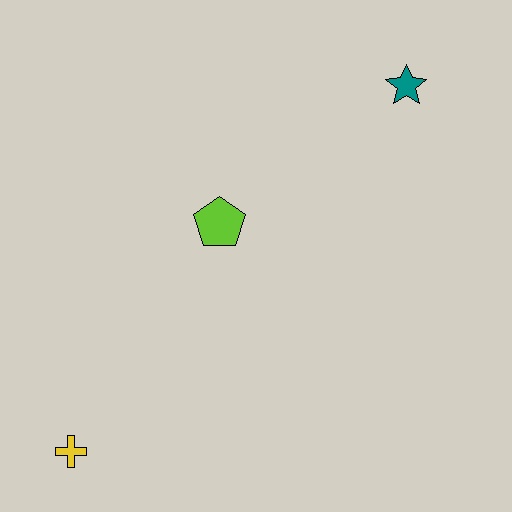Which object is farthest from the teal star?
The yellow cross is farthest from the teal star.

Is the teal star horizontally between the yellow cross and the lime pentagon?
No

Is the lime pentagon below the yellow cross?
No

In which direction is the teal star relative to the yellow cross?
The teal star is above the yellow cross.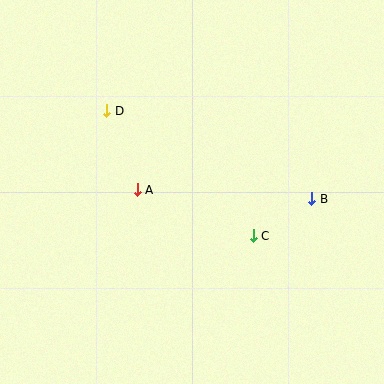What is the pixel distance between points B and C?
The distance between B and C is 69 pixels.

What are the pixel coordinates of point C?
Point C is at (253, 236).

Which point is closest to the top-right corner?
Point B is closest to the top-right corner.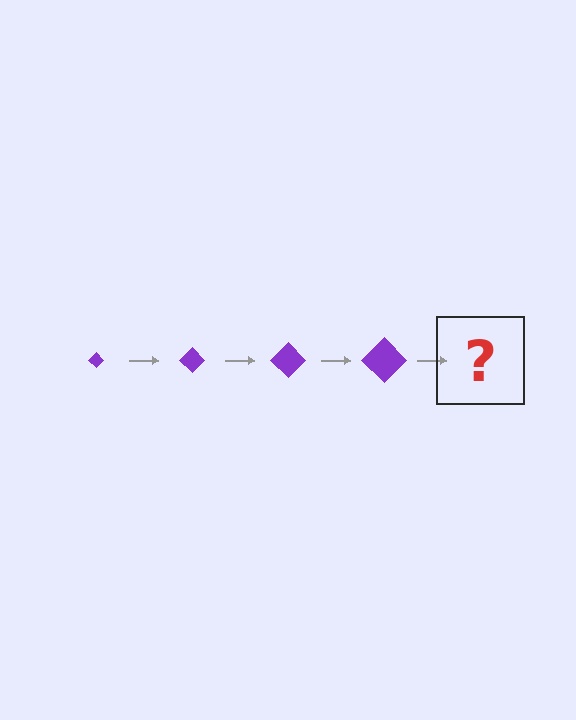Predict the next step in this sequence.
The next step is a purple diamond, larger than the previous one.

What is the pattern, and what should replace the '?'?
The pattern is that the diamond gets progressively larger each step. The '?' should be a purple diamond, larger than the previous one.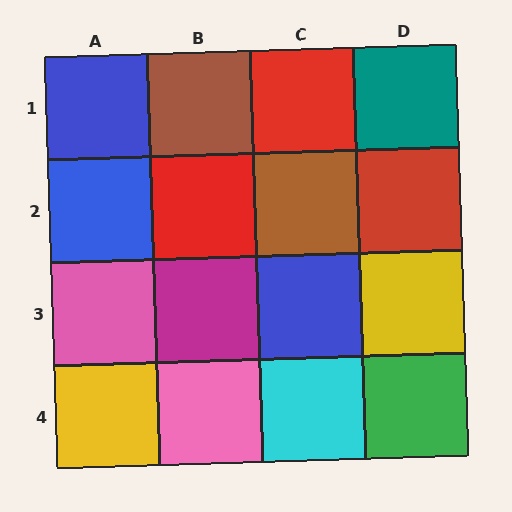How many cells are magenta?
1 cell is magenta.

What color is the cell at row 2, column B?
Red.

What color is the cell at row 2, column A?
Blue.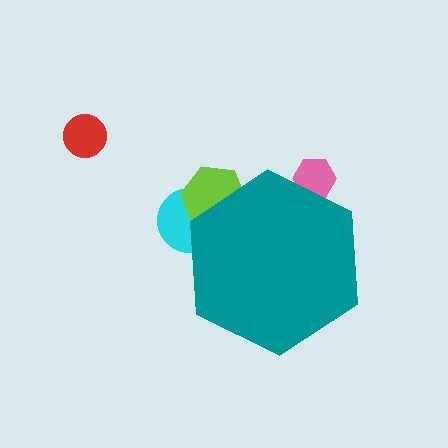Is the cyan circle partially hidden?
Yes, the cyan circle is partially hidden behind the teal hexagon.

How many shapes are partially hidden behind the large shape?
3 shapes are partially hidden.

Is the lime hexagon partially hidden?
Yes, the lime hexagon is partially hidden behind the teal hexagon.